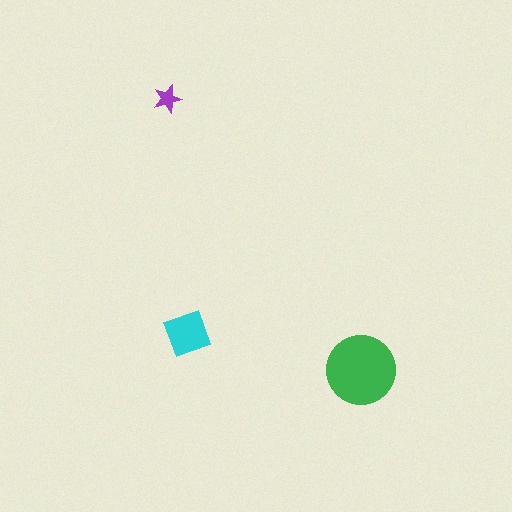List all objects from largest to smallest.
The green circle, the cyan square, the purple star.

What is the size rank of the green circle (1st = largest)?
1st.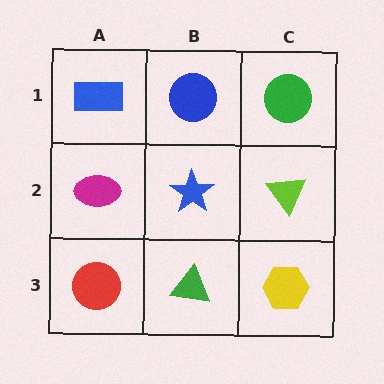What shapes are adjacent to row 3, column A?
A magenta ellipse (row 2, column A), a green triangle (row 3, column B).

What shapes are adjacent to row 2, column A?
A blue rectangle (row 1, column A), a red circle (row 3, column A), a blue star (row 2, column B).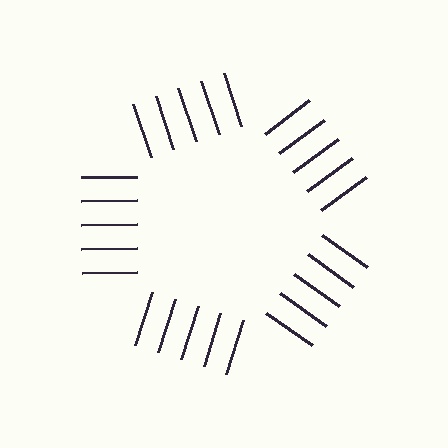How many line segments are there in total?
25 — 5 along each of the 5 edges.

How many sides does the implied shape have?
5 sides — the line-ends trace a pentagon.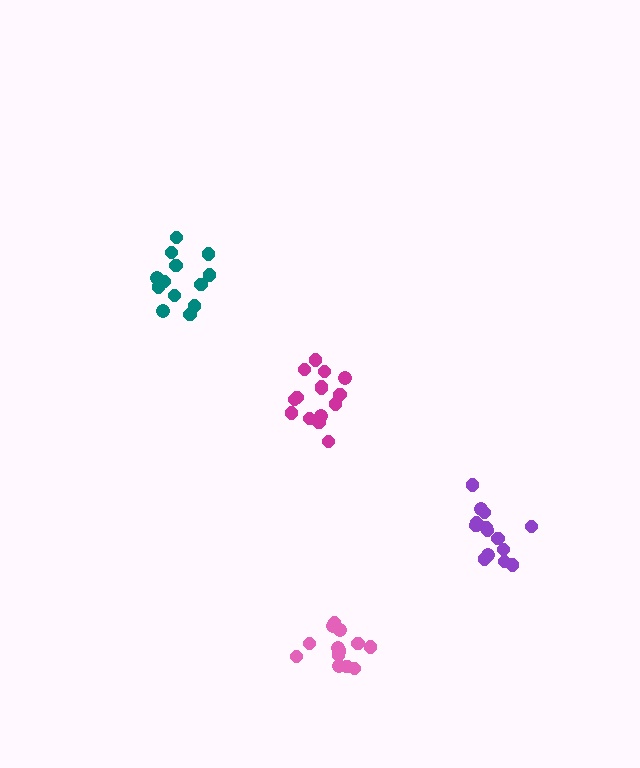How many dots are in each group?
Group 1: 15 dots, Group 2: 13 dots, Group 3: 13 dots, Group 4: 14 dots (55 total).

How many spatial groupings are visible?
There are 4 spatial groupings.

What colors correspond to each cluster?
The clusters are colored: magenta, pink, teal, purple.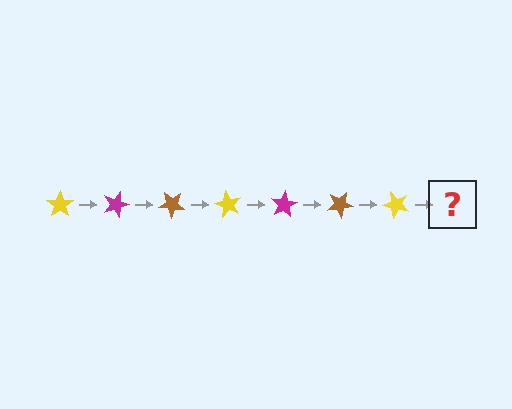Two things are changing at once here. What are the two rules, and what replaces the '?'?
The two rules are that it rotates 20 degrees each step and the color cycles through yellow, magenta, and brown. The '?' should be a magenta star, rotated 140 degrees from the start.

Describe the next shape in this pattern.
It should be a magenta star, rotated 140 degrees from the start.